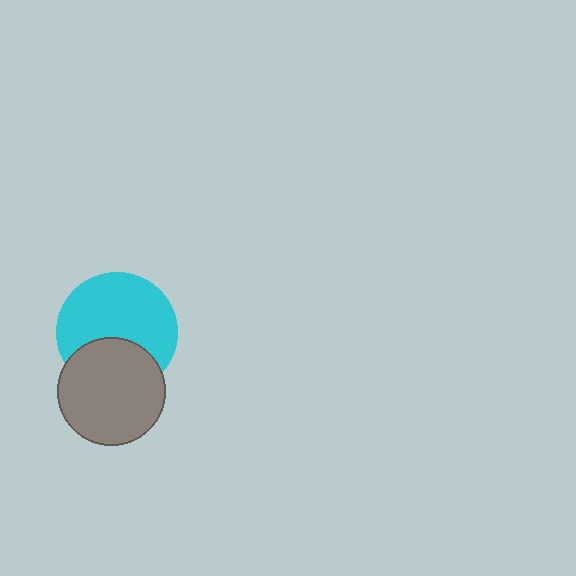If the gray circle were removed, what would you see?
You would see the complete cyan circle.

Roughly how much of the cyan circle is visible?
Most of it is visible (roughly 66%).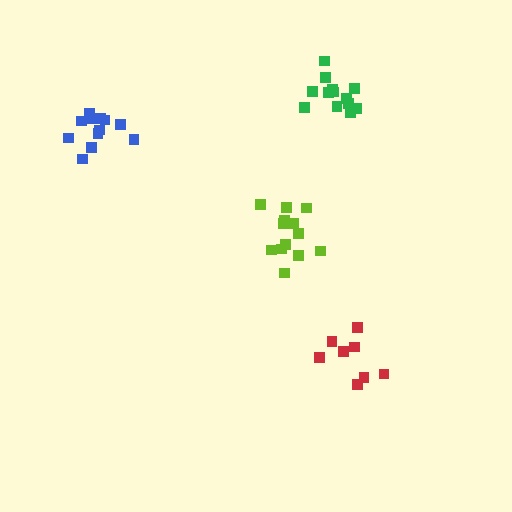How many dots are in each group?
Group 1: 8 dots, Group 2: 13 dots, Group 3: 12 dots, Group 4: 13 dots (46 total).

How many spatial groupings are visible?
There are 4 spatial groupings.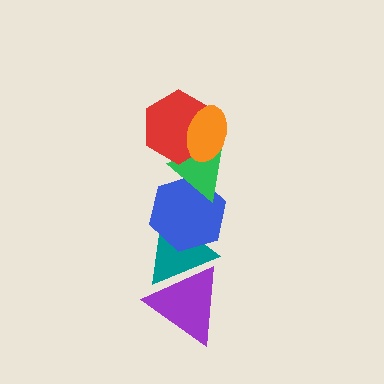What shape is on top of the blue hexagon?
The green triangle is on top of the blue hexagon.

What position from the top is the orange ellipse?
The orange ellipse is 1st from the top.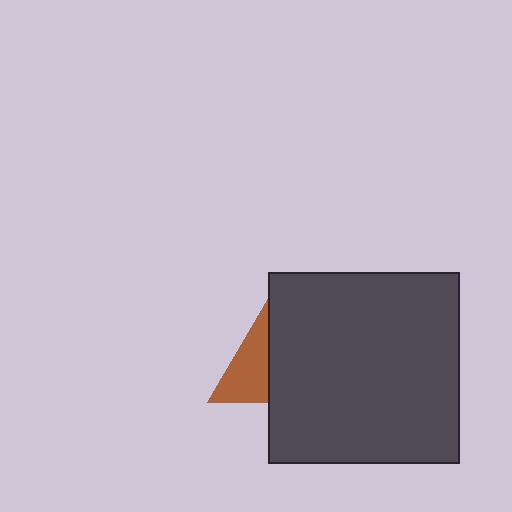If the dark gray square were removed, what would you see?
You would see the complete brown triangle.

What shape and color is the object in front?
The object in front is a dark gray square.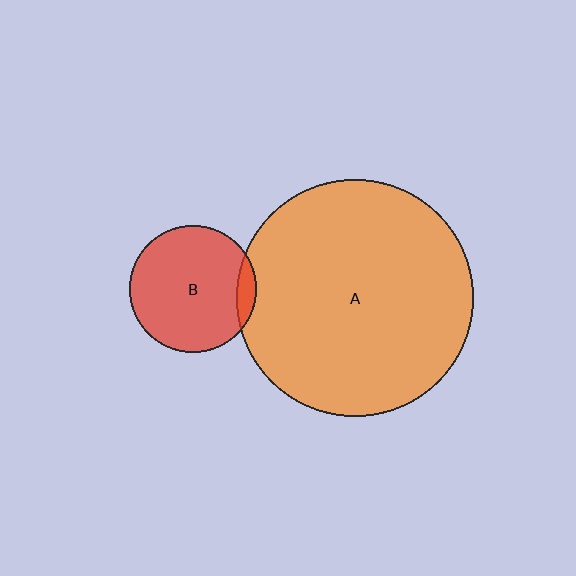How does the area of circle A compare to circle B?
Approximately 3.5 times.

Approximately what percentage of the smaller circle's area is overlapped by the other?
Approximately 10%.